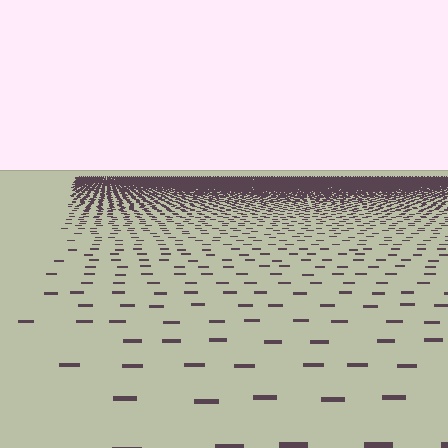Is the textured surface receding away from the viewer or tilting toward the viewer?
The surface is receding away from the viewer. Texture elements get smaller and denser toward the top.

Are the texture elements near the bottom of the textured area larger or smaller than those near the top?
Larger. Near the bottom, elements are closer to the viewer and appear at a bigger on-screen size.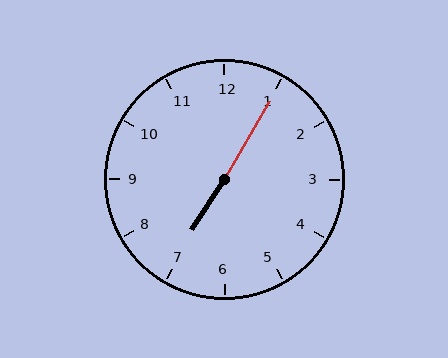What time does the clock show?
7:05.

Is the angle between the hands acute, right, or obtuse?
It is obtuse.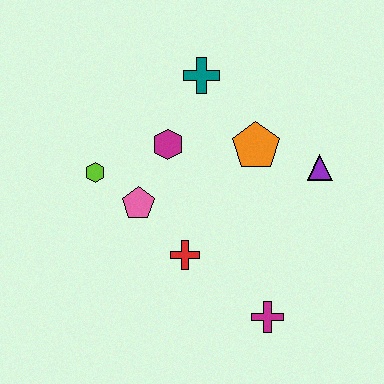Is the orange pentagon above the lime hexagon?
Yes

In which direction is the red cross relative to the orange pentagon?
The red cross is below the orange pentagon.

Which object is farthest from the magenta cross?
The teal cross is farthest from the magenta cross.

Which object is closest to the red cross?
The pink pentagon is closest to the red cross.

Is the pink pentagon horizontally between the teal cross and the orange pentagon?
No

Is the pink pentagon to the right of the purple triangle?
No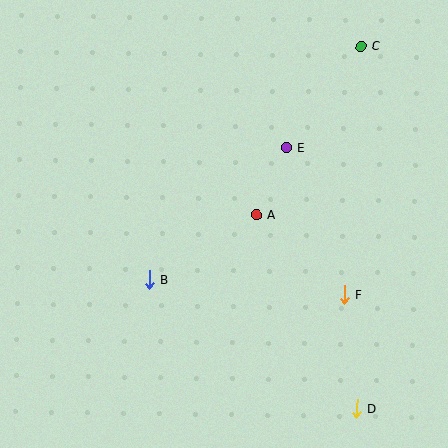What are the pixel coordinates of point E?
Point E is at (286, 148).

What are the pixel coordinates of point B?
Point B is at (149, 280).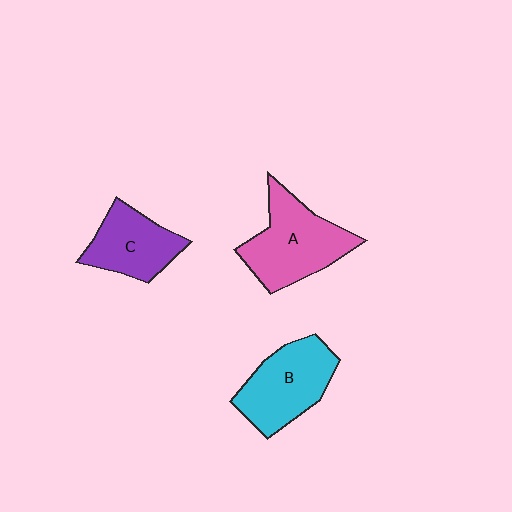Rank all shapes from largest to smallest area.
From largest to smallest: A (pink), B (cyan), C (purple).